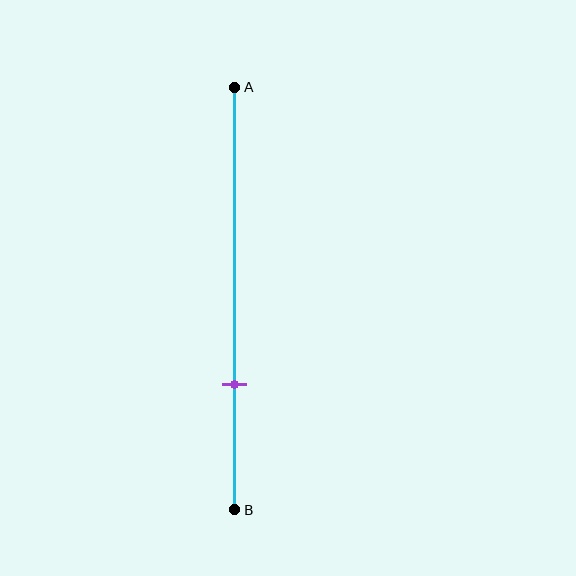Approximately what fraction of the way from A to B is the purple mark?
The purple mark is approximately 70% of the way from A to B.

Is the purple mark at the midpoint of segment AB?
No, the mark is at about 70% from A, not at the 50% midpoint.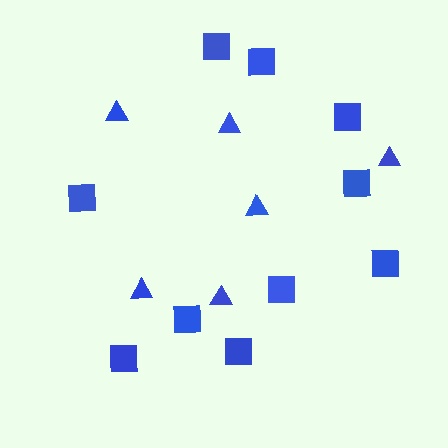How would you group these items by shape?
There are 2 groups: one group of triangles (6) and one group of squares (10).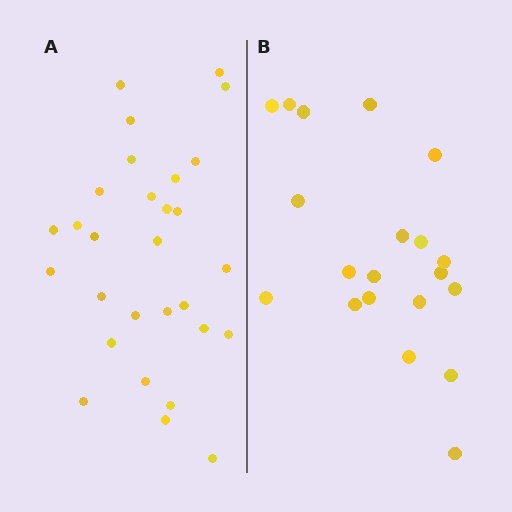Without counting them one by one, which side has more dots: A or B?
Region A (the left region) has more dots.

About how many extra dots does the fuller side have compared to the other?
Region A has roughly 8 or so more dots than region B.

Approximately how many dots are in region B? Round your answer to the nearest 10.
About 20 dots.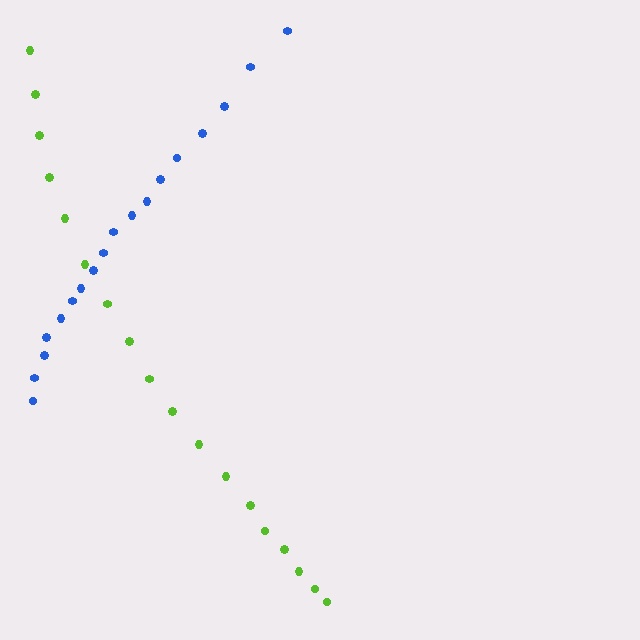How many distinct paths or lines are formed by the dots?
There are 2 distinct paths.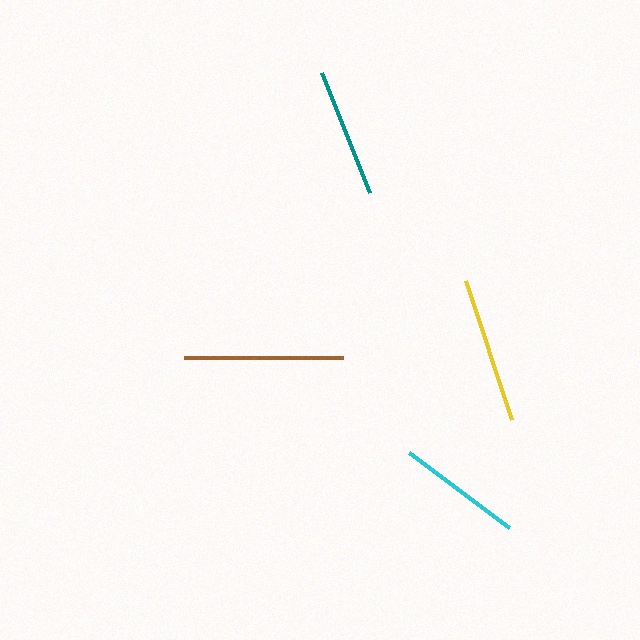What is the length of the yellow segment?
The yellow segment is approximately 147 pixels long.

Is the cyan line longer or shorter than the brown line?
The brown line is longer than the cyan line.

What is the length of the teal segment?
The teal segment is approximately 129 pixels long.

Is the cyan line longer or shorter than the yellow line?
The yellow line is longer than the cyan line.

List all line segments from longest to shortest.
From longest to shortest: brown, yellow, teal, cyan.